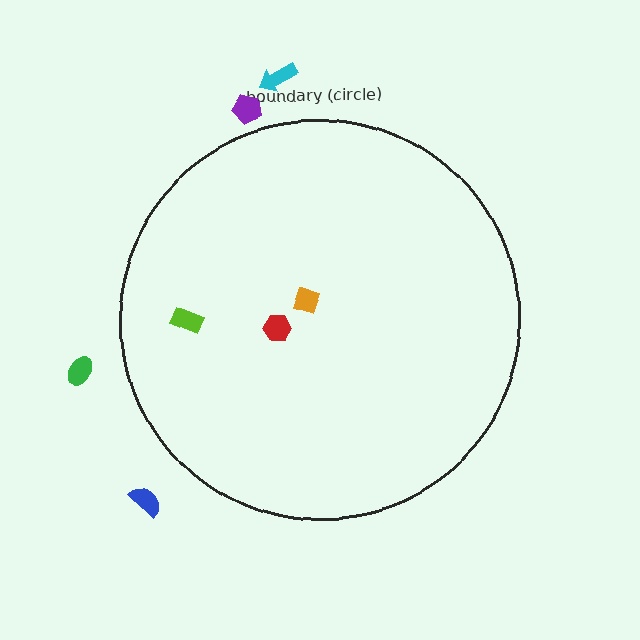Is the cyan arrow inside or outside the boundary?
Outside.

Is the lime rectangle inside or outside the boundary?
Inside.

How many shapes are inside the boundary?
3 inside, 4 outside.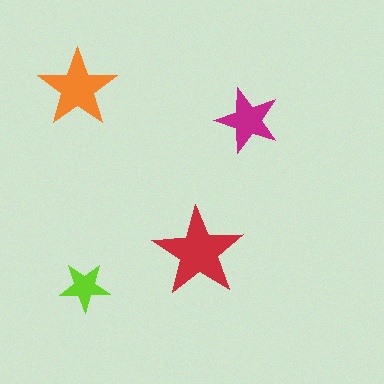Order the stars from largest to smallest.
the red one, the orange one, the magenta one, the lime one.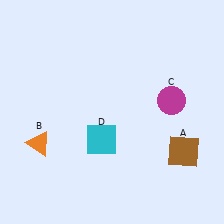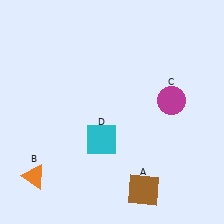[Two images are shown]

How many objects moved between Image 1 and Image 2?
2 objects moved between the two images.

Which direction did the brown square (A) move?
The brown square (A) moved left.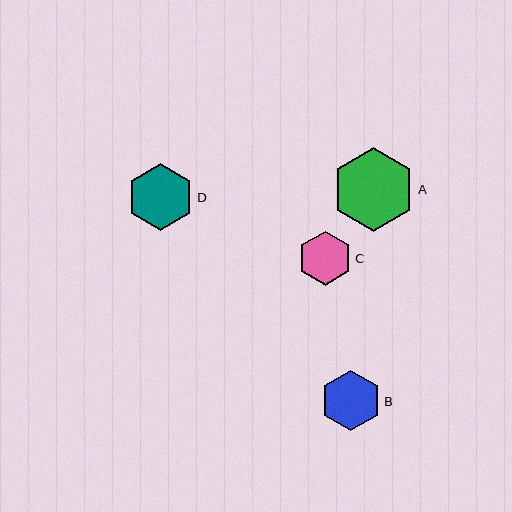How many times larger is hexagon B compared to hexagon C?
Hexagon B is approximately 1.1 times the size of hexagon C.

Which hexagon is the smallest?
Hexagon C is the smallest with a size of approximately 54 pixels.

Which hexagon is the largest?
Hexagon A is the largest with a size of approximately 83 pixels.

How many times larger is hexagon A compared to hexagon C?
Hexagon A is approximately 1.5 times the size of hexagon C.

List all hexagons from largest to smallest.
From largest to smallest: A, D, B, C.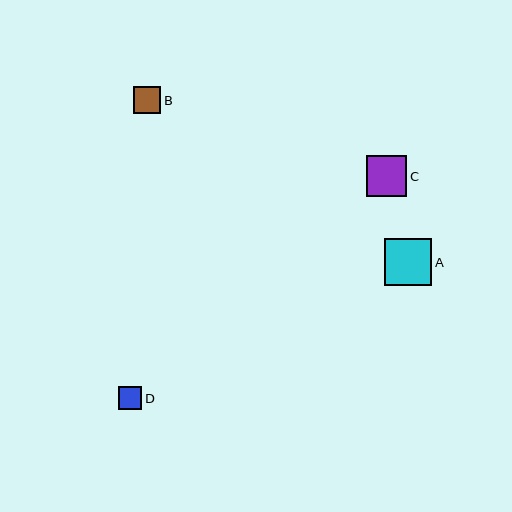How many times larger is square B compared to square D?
Square B is approximately 1.2 times the size of square D.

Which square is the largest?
Square A is the largest with a size of approximately 47 pixels.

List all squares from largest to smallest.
From largest to smallest: A, C, B, D.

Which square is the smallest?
Square D is the smallest with a size of approximately 24 pixels.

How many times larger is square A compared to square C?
Square A is approximately 1.2 times the size of square C.